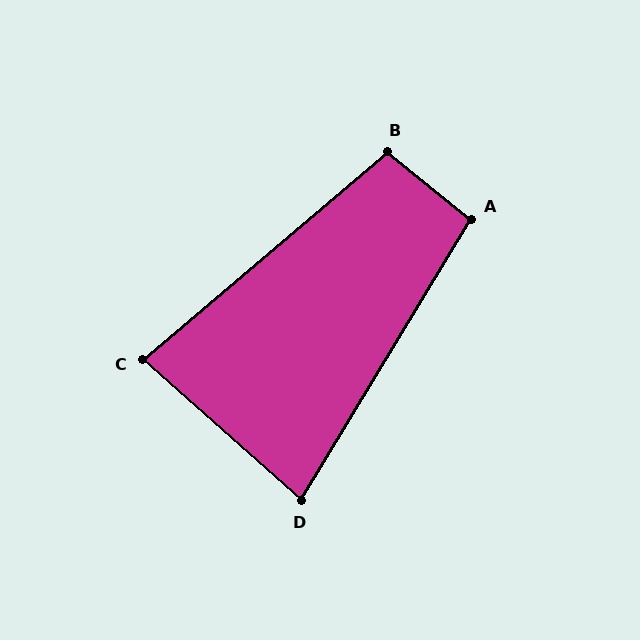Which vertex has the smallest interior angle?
D, at approximately 80 degrees.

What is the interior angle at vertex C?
Approximately 82 degrees (acute).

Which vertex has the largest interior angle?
B, at approximately 100 degrees.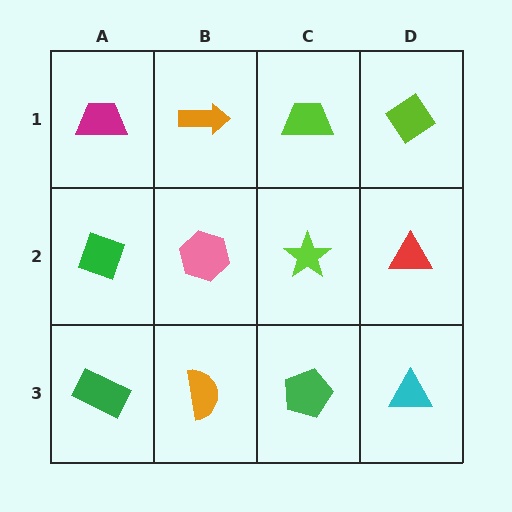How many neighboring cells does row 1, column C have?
3.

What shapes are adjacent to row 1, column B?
A pink hexagon (row 2, column B), a magenta trapezoid (row 1, column A), a lime trapezoid (row 1, column C).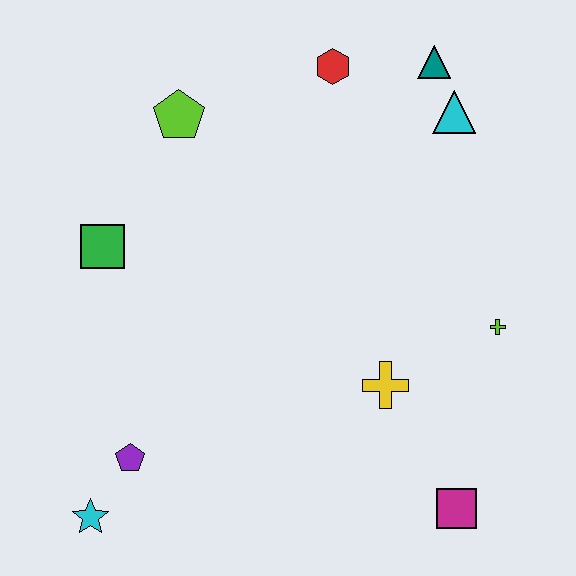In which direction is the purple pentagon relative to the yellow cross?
The purple pentagon is to the left of the yellow cross.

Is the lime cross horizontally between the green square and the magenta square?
No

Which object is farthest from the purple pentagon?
The teal triangle is farthest from the purple pentagon.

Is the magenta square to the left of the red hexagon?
No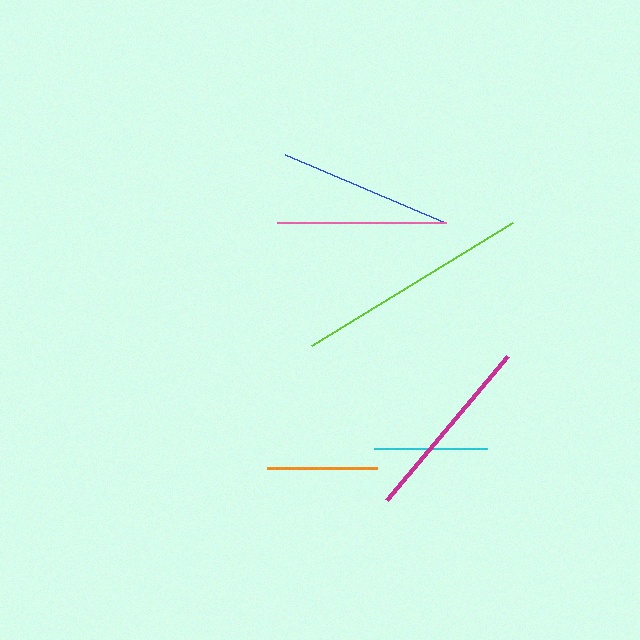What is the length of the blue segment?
The blue segment is approximately 173 pixels long.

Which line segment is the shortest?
The orange line is the shortest at approximately 110 pixels.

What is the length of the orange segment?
The orange segment is approximately 110 pixels long.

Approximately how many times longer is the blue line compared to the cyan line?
The blue line is approximately 1.5 times the length of the cyan line.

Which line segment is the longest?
The lime line is the longest at approximately 236 pixels.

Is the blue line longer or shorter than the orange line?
The blue line is longer than the orange line.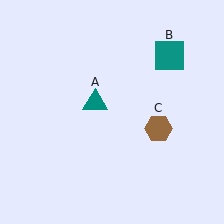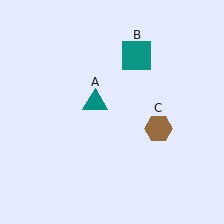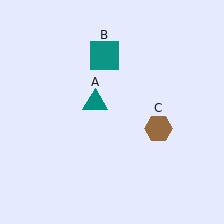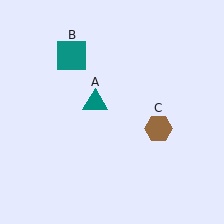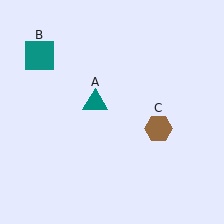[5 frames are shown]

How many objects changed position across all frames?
1 object changed position: teal square (object B).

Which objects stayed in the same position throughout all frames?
Teal triangle (object A) and brown hexagon (object C) remained stationary.